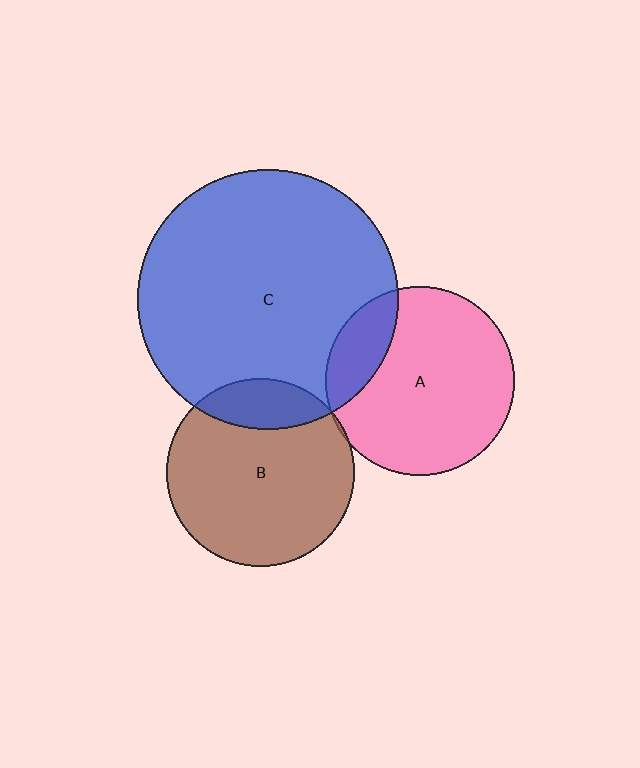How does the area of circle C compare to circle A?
Approximately 1.9 times.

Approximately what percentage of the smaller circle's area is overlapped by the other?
Approximately 20%.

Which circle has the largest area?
Circle C (blue).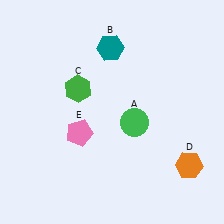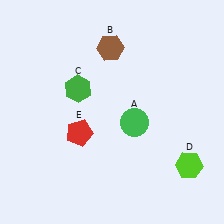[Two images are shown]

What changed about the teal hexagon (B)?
In Image 1, B is teal. In Image 2, it changed to brown.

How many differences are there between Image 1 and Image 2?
There are 3 differences between the two images.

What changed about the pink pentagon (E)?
In Image 1, E is pink. In Image 2, it changed to red.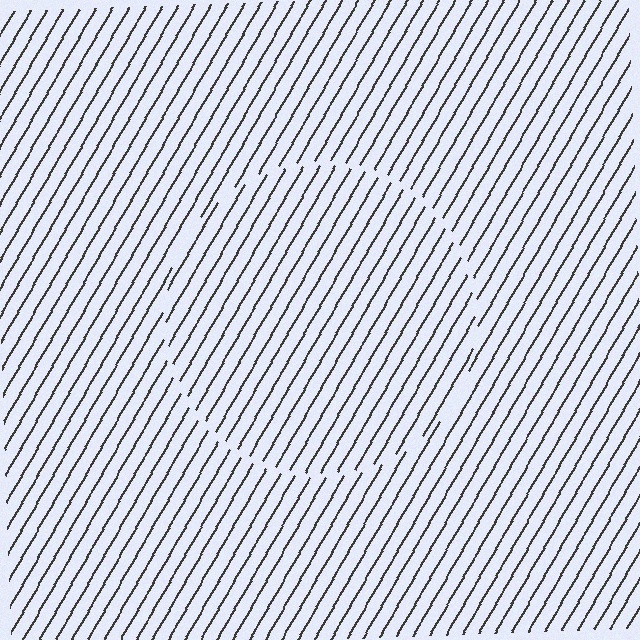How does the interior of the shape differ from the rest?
The interior of the shape contains the same grating, shifted by half a period — the contour is defined by the phase discontinuity where line-ends from the inner and outer gratings abut.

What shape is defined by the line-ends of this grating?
An illusory circle. The interior of the shape contains the same grating, shifted by half a period — the contour is defined by the phase discontinuity where line-ends from the inner and outer gratings abut.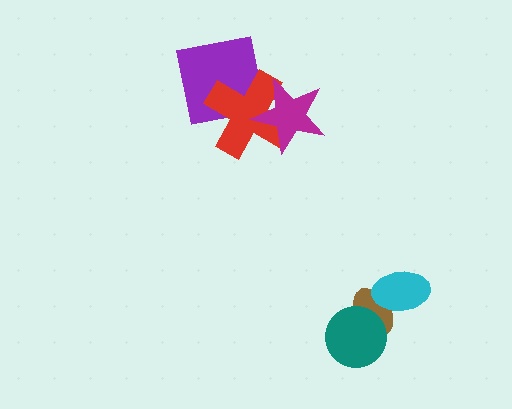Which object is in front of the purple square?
The red cross is in front of the purple square.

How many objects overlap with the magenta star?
1 object overlaps with the magenta star.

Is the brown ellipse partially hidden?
Yes, it is partially covered by another shape.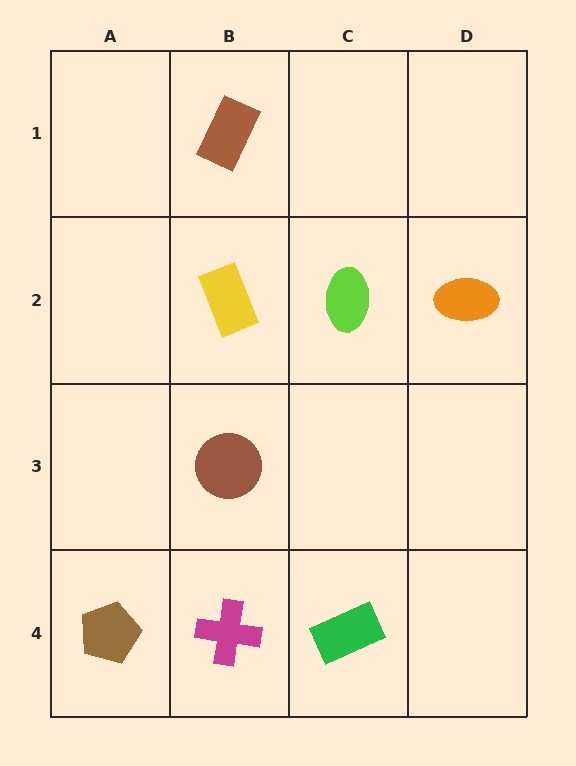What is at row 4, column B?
A magenta cross.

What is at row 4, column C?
A green rectangle.